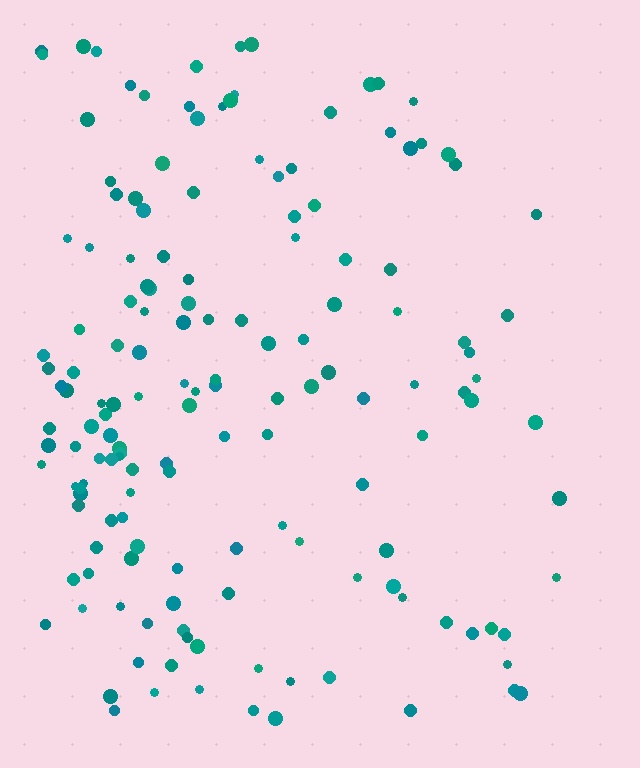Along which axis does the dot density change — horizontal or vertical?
Horizontal.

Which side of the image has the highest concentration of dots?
The left.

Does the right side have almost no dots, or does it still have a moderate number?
Still a moderate number, just noticeably fewer than the left.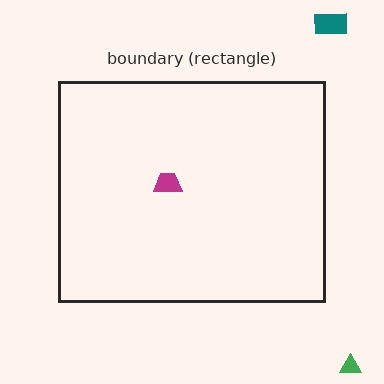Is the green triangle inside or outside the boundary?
Outside.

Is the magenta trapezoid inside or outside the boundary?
Inside.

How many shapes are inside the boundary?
1 inside, 2 outside.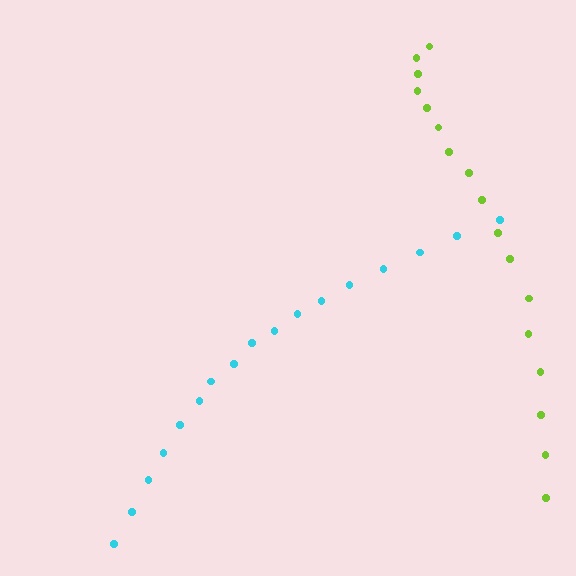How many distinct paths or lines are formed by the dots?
There are 2 distinct paths.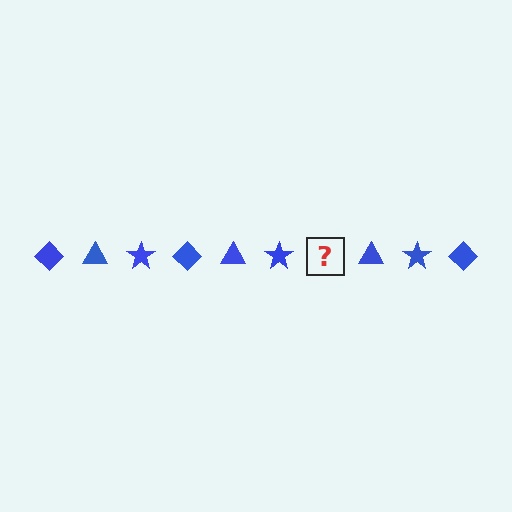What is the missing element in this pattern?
The missing element is a blue diamond.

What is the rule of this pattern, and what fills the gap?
The rule is that the pattern cycles through diamond, triangle, star shapes in blue. The gap should be filled with a blue diamond.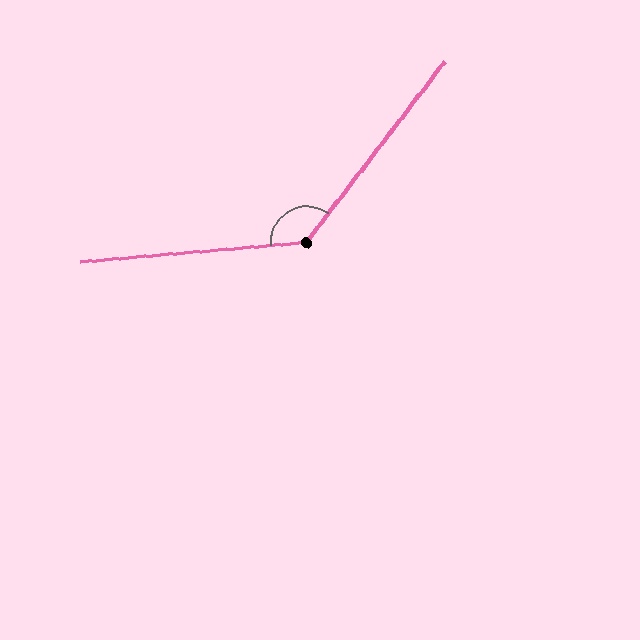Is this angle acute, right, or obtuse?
It is obtuse.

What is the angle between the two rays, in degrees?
Approximately 132 degrees.